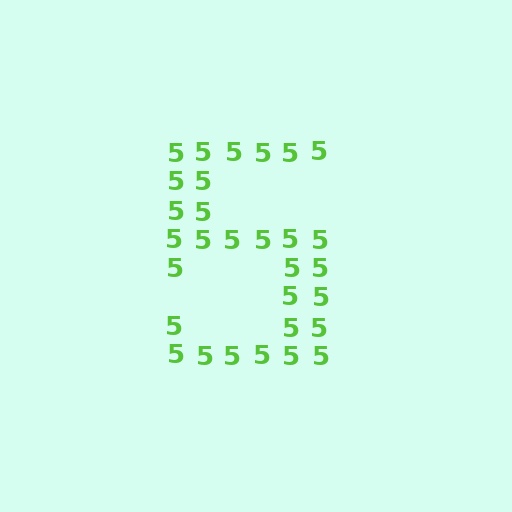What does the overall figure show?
The overall figure shows the digit 5.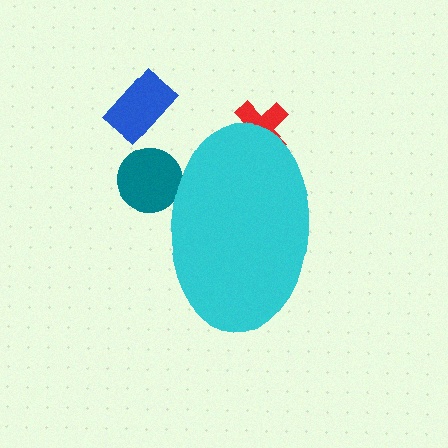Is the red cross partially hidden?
Yes, the red cross is partially hidden behind the cyan ellipse.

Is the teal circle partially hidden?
Yes, the teal circle is partially hidden behind the cyan ellipse.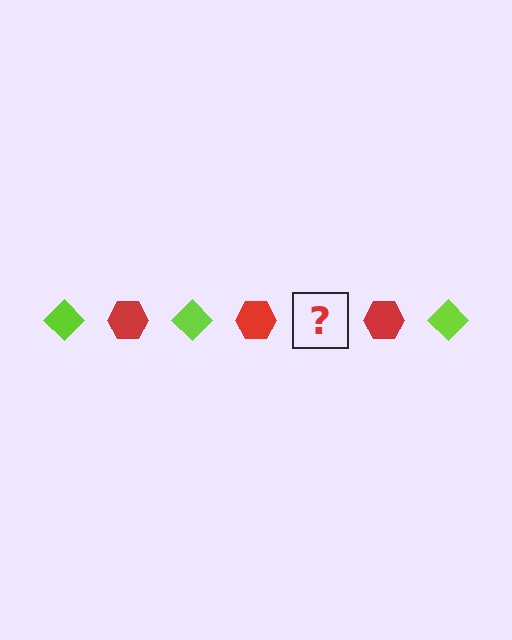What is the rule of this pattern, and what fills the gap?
The rule is that the pattern alternates between lime diamond and red hexagon. The gap should be filled with a lime diamond.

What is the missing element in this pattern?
The missing element is a lime diamond.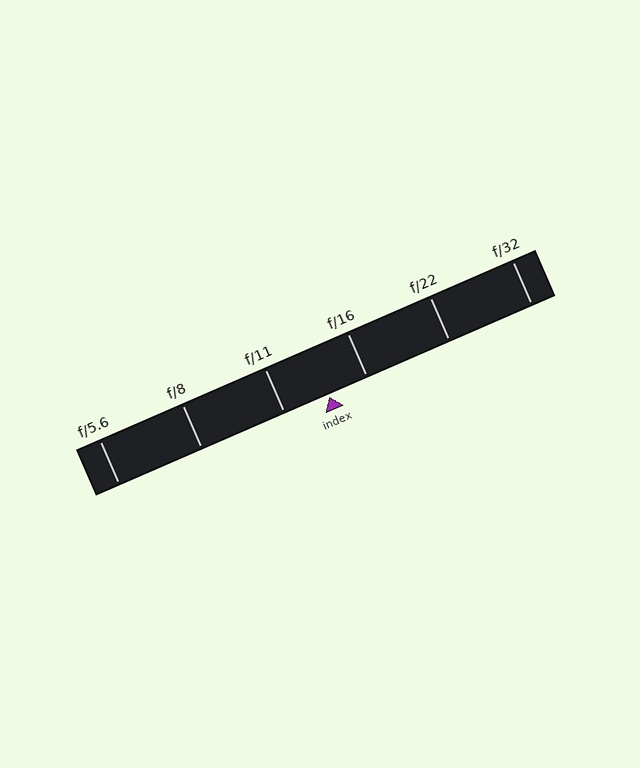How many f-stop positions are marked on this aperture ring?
There are 6 f-stop positions marked.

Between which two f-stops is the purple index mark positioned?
The index mark is between f/11 and f/16.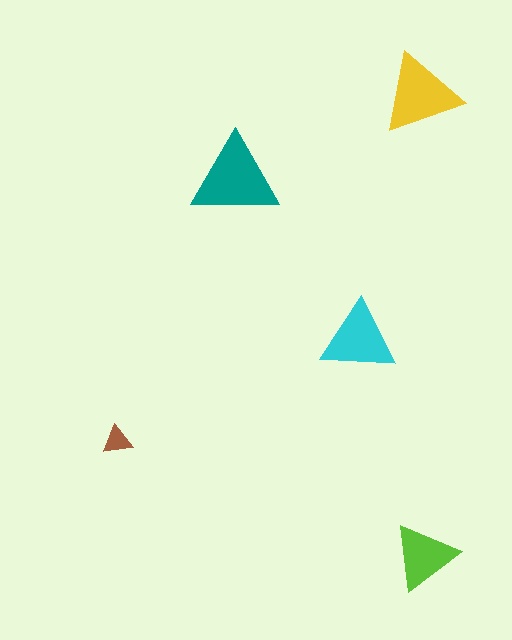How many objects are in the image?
There are 5 objects in the image.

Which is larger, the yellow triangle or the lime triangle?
The yellow one.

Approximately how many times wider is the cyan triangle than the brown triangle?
About 2.5 times wider.